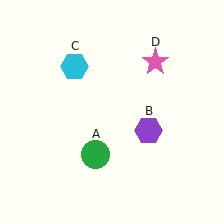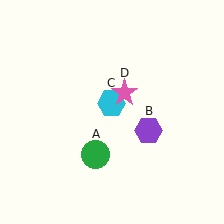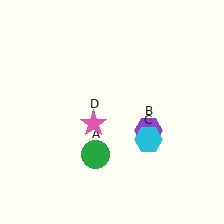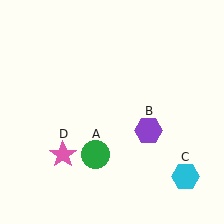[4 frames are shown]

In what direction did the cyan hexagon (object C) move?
The cyan hexagon (object C) moved down and to the right.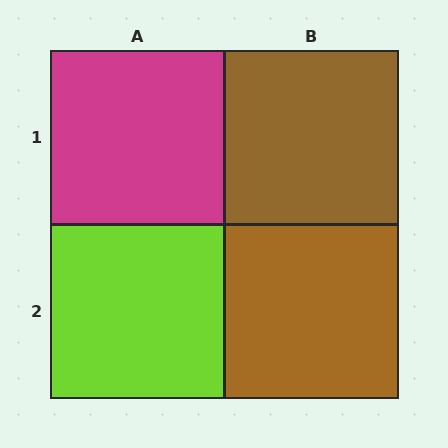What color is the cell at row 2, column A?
Lime.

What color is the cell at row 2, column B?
Brown.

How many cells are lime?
1 cell is lime.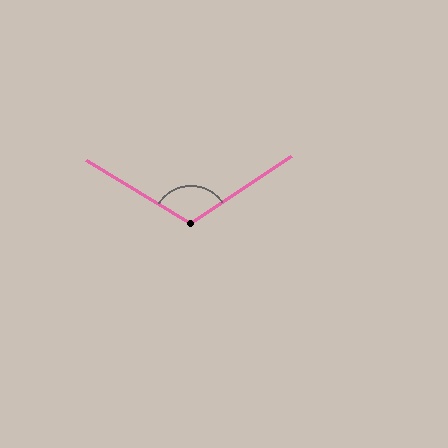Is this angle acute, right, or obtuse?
It is obtuse.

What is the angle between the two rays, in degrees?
Approximately 115 degrees.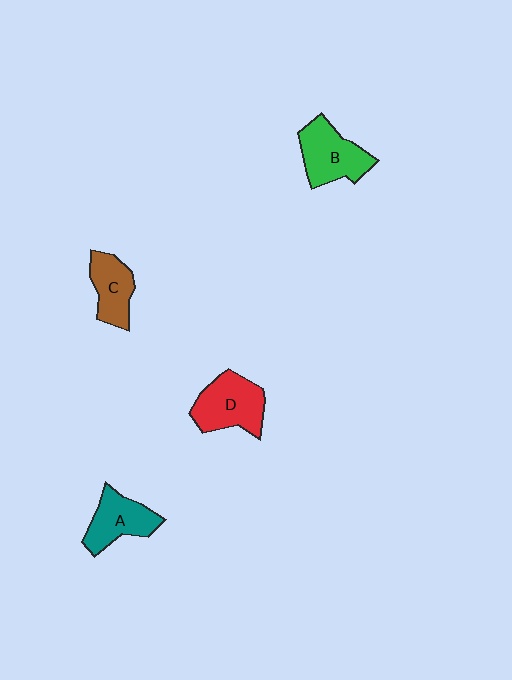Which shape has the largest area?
Shape D (red).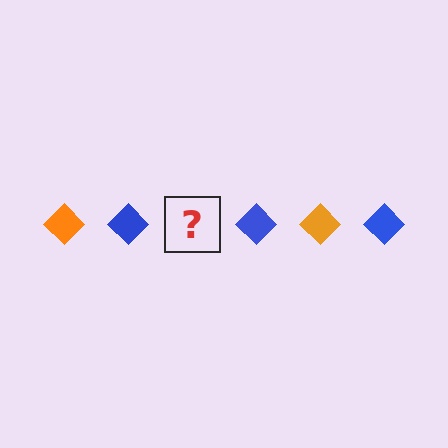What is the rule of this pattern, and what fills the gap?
The rule is that the pattern cycles through orange, blue diamonds. The gap should be filled with an orange diamond.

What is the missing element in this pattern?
The missing element is an orange diamond.